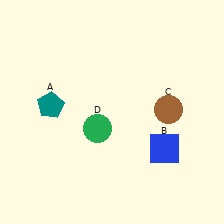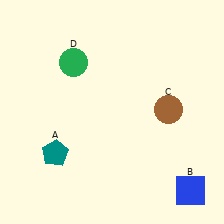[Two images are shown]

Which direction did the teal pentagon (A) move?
The teal pentagon (A) moved down.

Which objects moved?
The objects that moved are: the teal pentagon (A), the blue square (B), the green circle (D).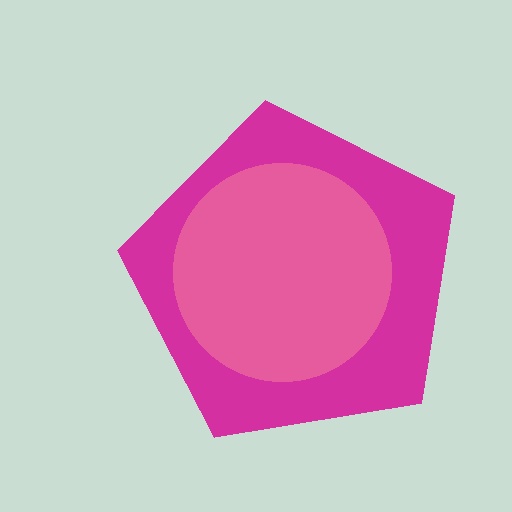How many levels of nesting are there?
2.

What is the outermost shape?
The magenta pentagon.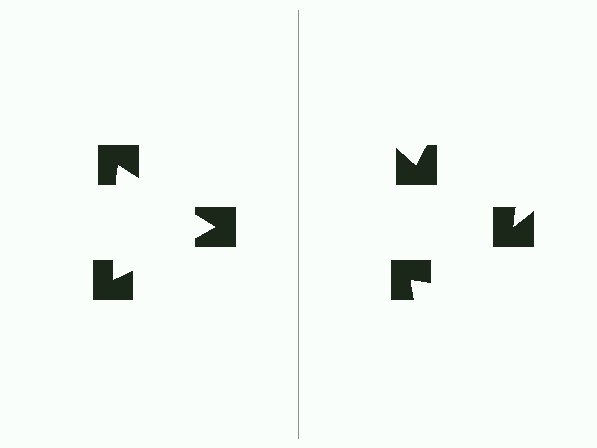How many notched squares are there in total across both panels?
6 — 3 on each side.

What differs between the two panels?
The notched squares are positioned identically on both sides; only the wedge orientations differ. On the left they align to a triangle; on the right they are misaligned.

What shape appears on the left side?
An illusory triangle.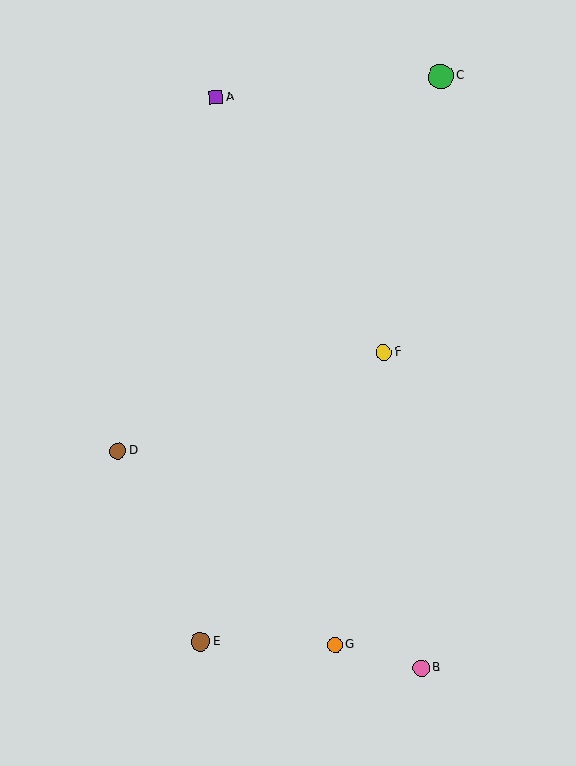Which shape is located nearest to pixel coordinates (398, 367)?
The yellow circle (labeled F) at (383, 353) is nearest to that location.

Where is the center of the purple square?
The center of the purple square is at (216, 97).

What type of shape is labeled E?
Shape E is a brown circle.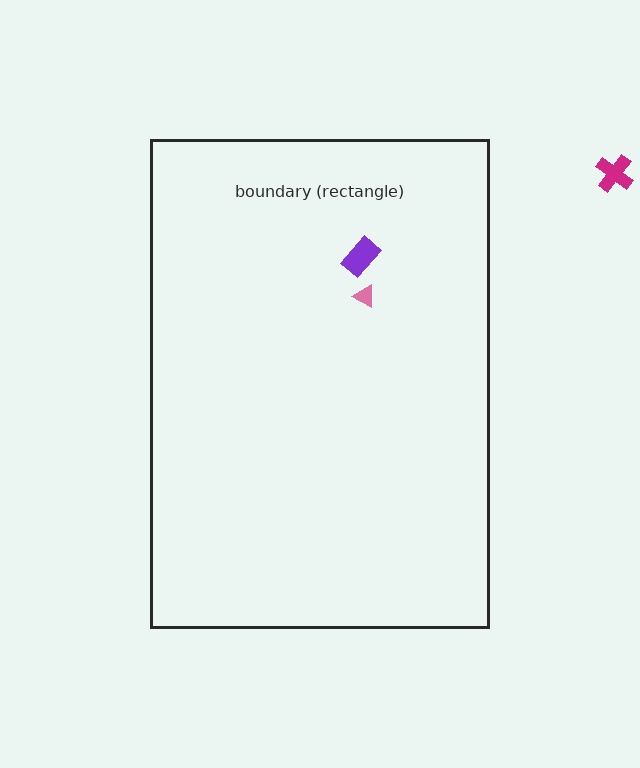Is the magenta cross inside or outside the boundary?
Outside.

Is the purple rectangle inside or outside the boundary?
Inside.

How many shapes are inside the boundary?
2 inside, 1 outside.